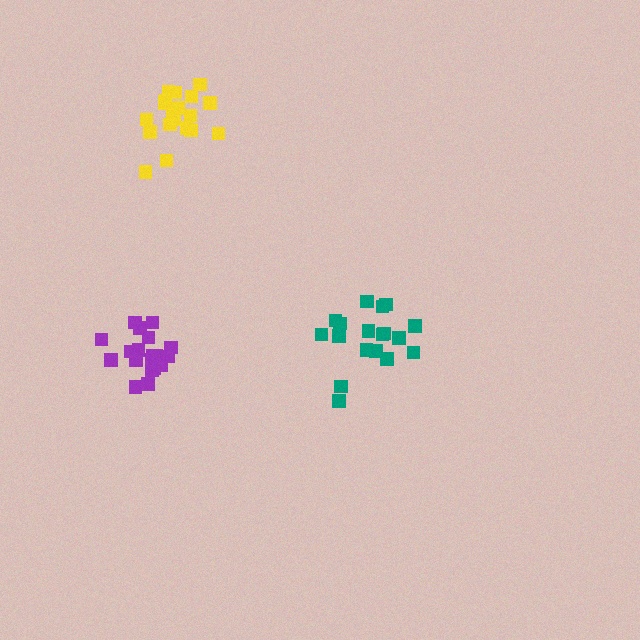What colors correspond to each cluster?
The clusters are colored: purple, yellow, teal.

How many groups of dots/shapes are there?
There are 3 groups.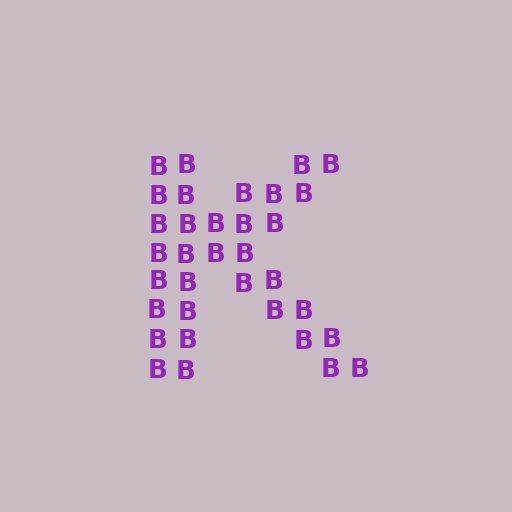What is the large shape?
The large shape is the letter K.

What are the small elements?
The small elements are letter B's.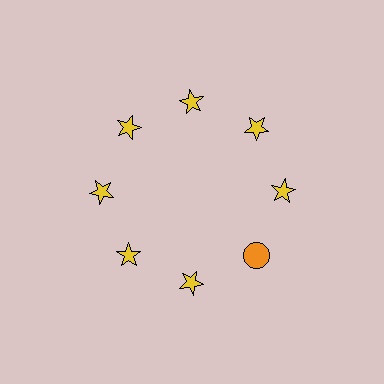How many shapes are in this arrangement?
There are 8 shapes arranged in a ring pattern.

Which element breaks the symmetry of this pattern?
The orange circle at roughly the 4 o'clock position breaks the symmetry. All other shapes are yellow stars.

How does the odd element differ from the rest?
It differs in both color (orange instead of yellow) and shape (circle instead of star).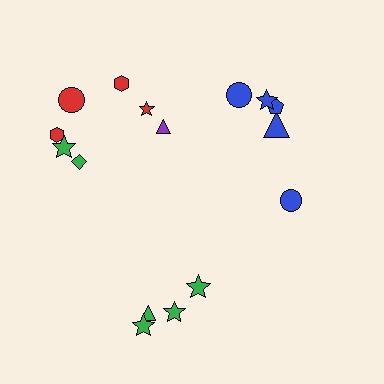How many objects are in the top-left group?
There are 7 objects.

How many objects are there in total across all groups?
There are 16 objects.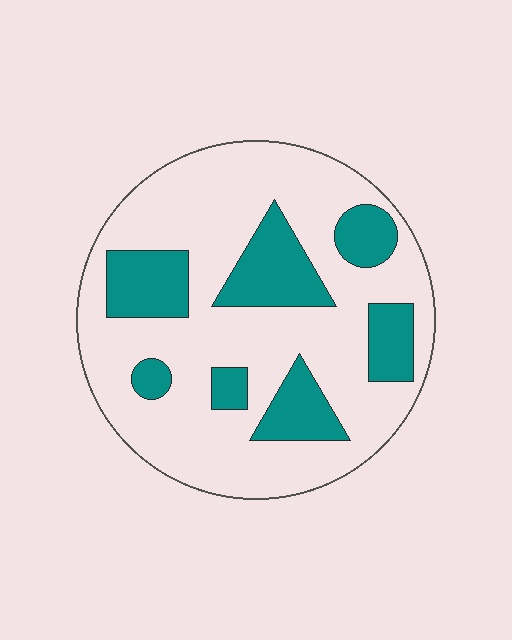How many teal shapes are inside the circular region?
7.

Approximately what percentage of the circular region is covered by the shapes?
Approximately 25%.